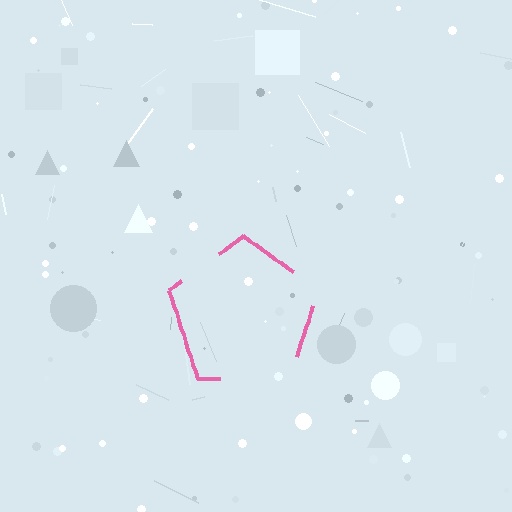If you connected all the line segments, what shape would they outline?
They would outline a pentagon.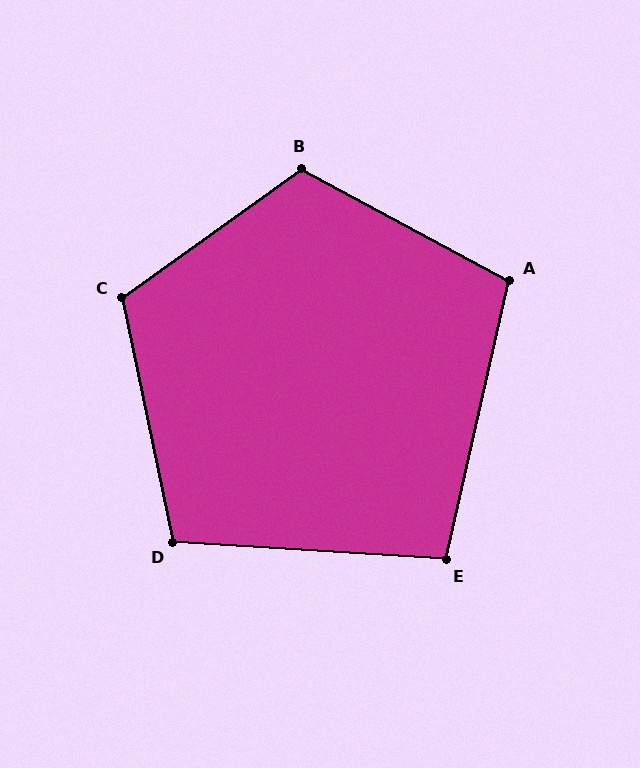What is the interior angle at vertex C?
Approximately 114 degrees (obtuse).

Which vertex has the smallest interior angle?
E, at approximately 99 degrees.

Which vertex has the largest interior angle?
B, at approximately 116 degrees.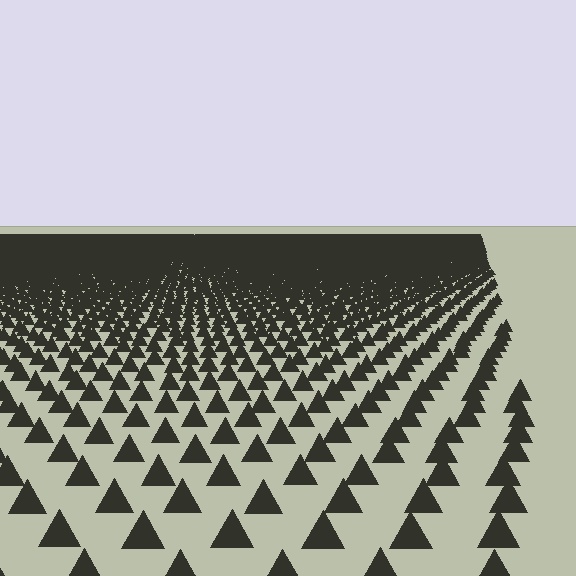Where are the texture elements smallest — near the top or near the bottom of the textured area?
Near the top.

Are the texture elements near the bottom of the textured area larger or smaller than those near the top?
Larger. Near the bottom, elements are closer to the viewer and appear at a bigger on-screen size.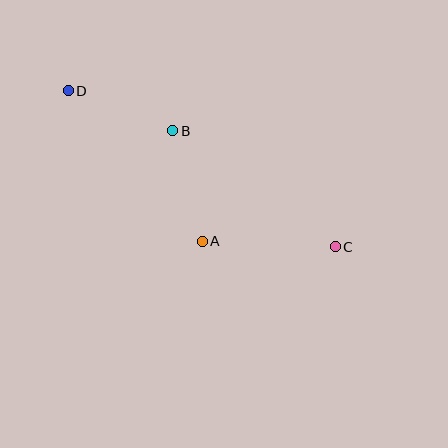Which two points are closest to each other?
Points B and D are closest to each other.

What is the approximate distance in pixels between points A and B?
The distance between A and B is approximately 114 pixels.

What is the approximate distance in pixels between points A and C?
The distance between A and C is approximately 133 pixels.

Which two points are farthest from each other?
Points C and D are farthest from each other.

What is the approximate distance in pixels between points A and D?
The distance between A and D is approximately 201 pixels.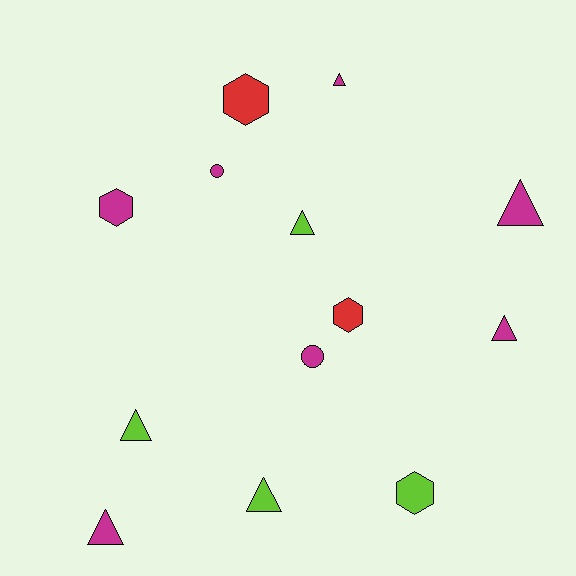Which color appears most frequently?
Magenta, with 7 objects.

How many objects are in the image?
There are 13 objects.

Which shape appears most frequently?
Triangle, with 7 objects.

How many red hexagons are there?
There are 2 red hexagons.